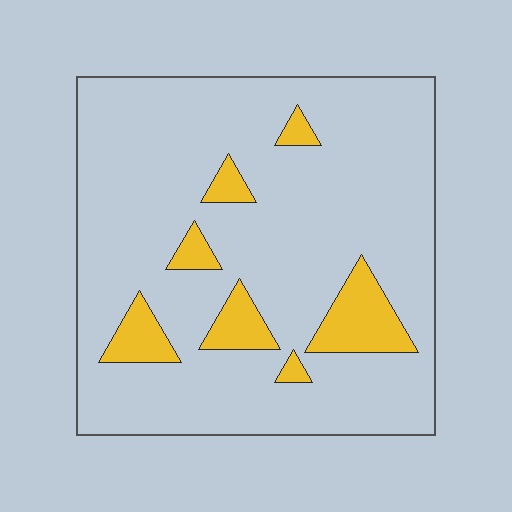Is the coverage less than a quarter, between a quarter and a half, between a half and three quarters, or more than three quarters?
Less than a quarter.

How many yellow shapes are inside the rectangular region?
7.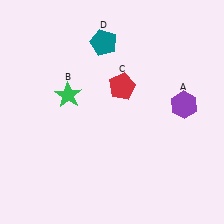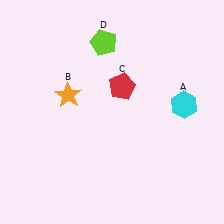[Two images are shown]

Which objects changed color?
A changed from purple to cyan. B changed from green to orange. D changed from teal to lime.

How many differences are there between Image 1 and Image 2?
There are 3 differences between the two images.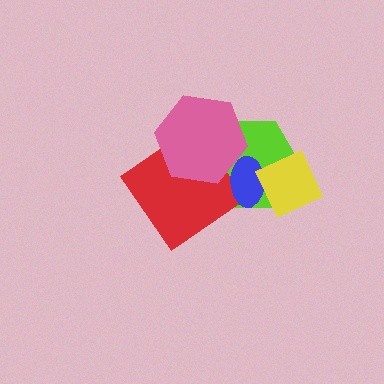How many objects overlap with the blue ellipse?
3 objects overlap with the blue ellipse.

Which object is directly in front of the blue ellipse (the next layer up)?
The yellow diamond is directly in front of the blue ellipse.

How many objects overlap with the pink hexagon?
3 objects overlap with the pink hexagon.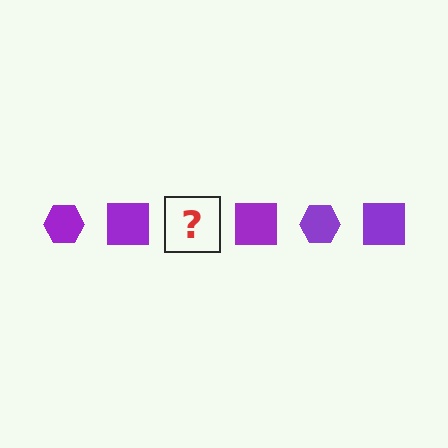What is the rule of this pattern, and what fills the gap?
The rule is that the pattern cycles through hexagon, square shapes in purple. The gap should be filled with a purple hexagon.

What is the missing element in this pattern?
The missing element is a purple hexagon.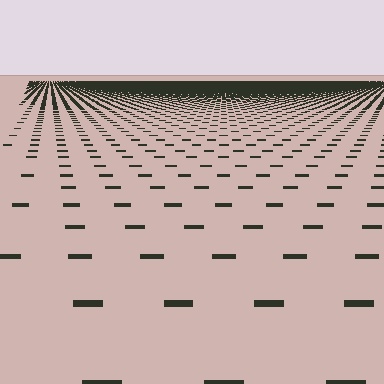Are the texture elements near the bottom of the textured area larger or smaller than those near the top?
Larger. Near the bottom, elements are closer to the viewer and appear at a bigger on-screen size.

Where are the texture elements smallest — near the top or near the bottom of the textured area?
Near the top.